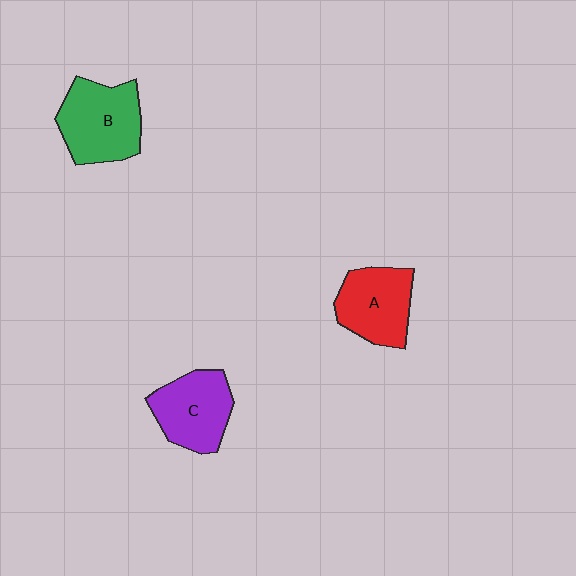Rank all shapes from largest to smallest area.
From largest to smallest: B (green), C (purple), A (red).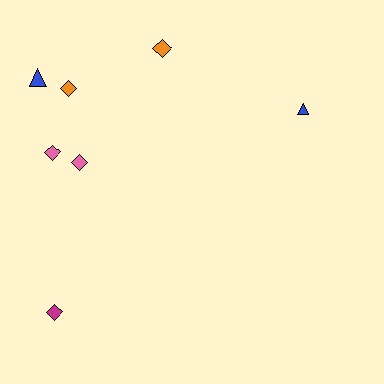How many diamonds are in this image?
There are 5 diamonds.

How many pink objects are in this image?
There are 2 pink objects.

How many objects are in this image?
There are 7 objects.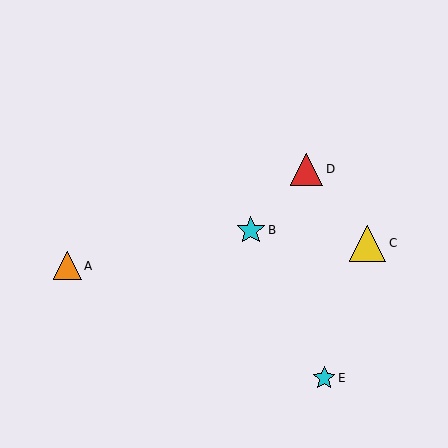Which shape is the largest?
The yellow triangle (labeled C) is the largest.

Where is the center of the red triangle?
The center of the red triangle is at (307, 169).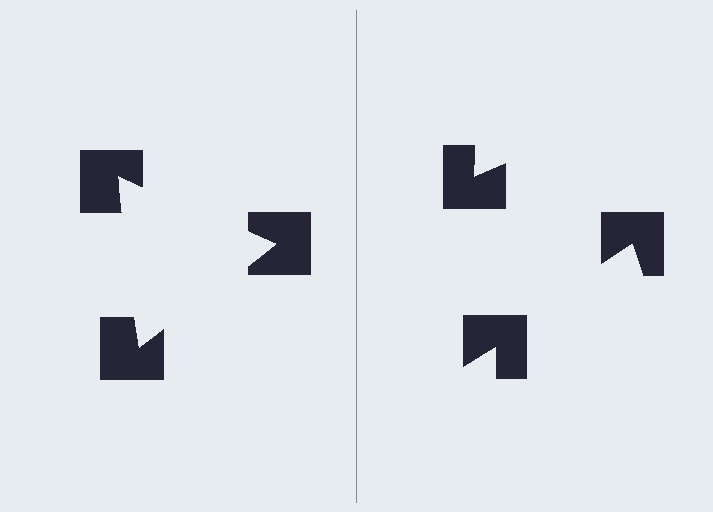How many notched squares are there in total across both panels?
6 — 3 on each side.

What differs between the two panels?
The notched squares are positioned identically on both sides; only the wedge orientations differ. On the left they align to a triangle; on the right they are misaligned.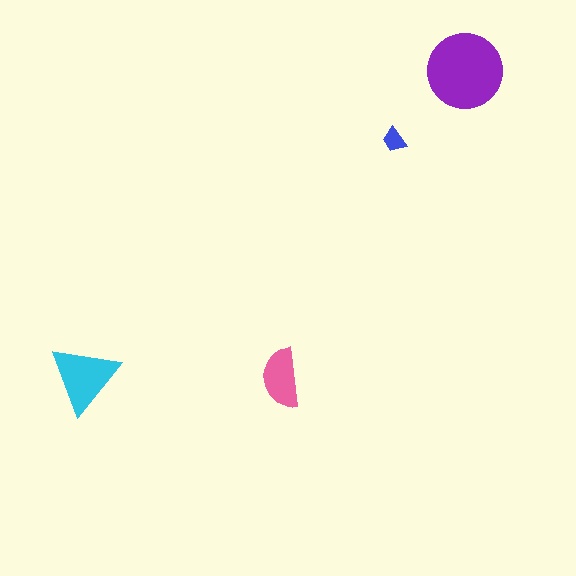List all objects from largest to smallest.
The purple circle, the cyan triangle, the pink semicircle, the blue trapezoid.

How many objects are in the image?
There are 4 objects in the image.